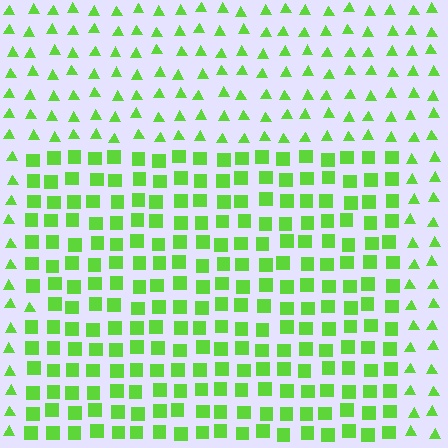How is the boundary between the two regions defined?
The boundary is defined by a change in element shape: squares inside vs. triangles outside. All elements share the same color and spacing.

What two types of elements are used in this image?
The image uses squares inside the rectangle region and triangles outside it.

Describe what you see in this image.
The image is filled with small lime elements arranged in a uniform grid. A rectangle-shaped region contains squares, while the surrounding area contains triangles. The boundary is defined purely by the change in element shape.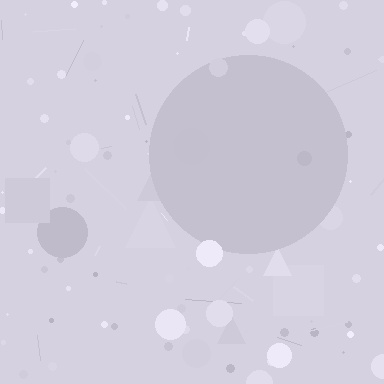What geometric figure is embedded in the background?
A circle is embedded in the background.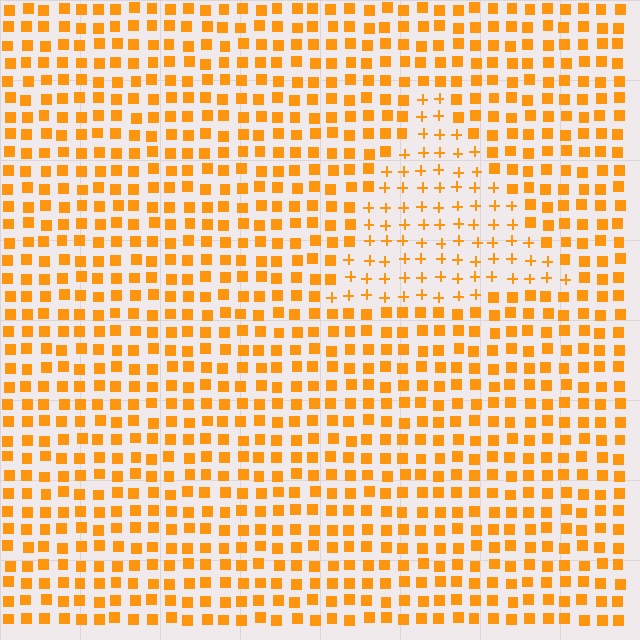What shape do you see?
I see a triangle.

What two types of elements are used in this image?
The image uses plus signs inside the triangle region and squares outside it.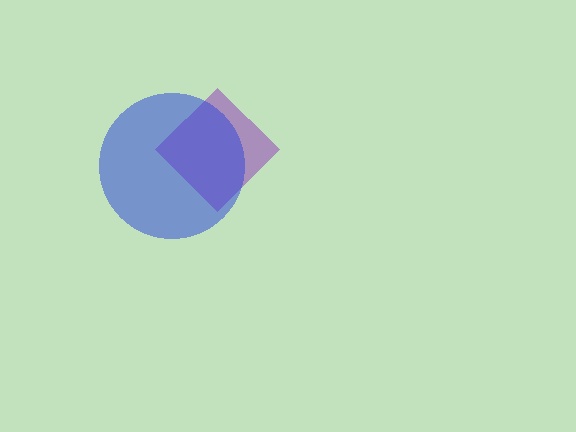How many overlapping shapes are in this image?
There are 2 overlapping shapes in the image.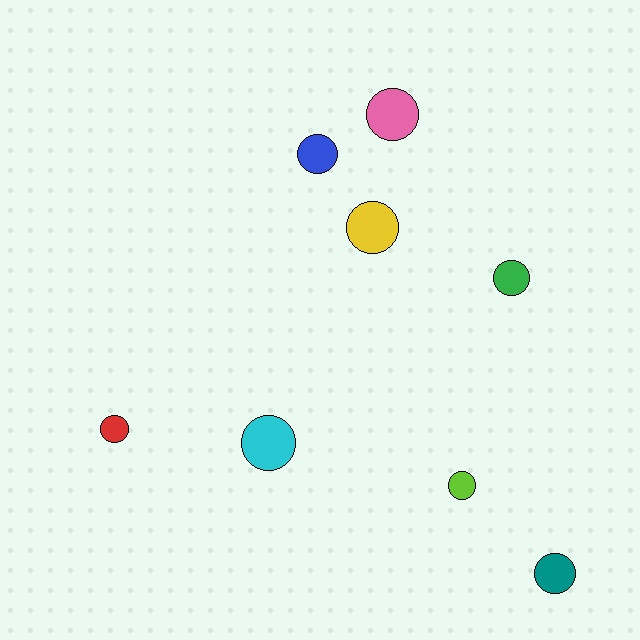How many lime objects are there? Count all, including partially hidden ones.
There is 1 lime object.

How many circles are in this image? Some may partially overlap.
There are 8 circles.